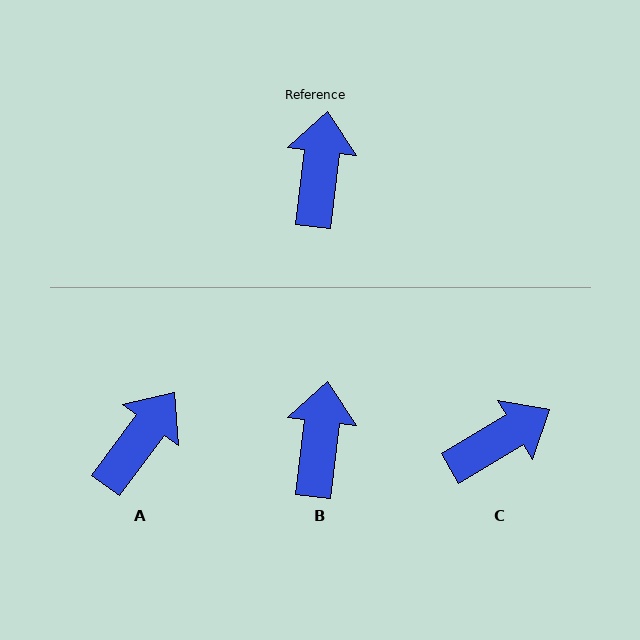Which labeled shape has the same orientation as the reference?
B.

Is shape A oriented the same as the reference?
No, it is off by about 29 degrees.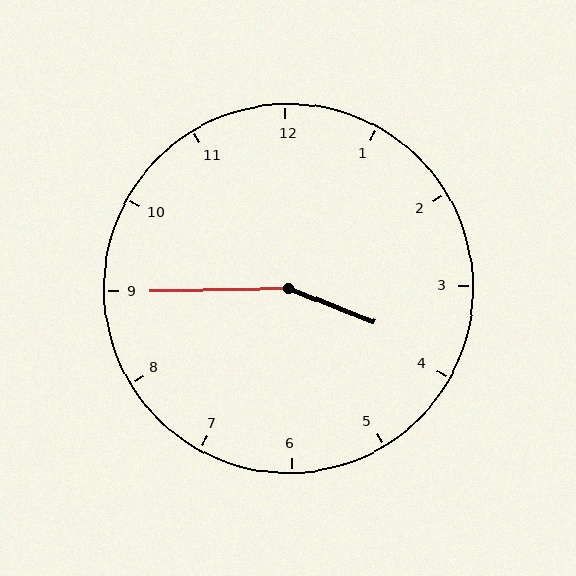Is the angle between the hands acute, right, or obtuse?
It is obtuse.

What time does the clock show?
3:45.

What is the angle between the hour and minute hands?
Approximately 158 degrees.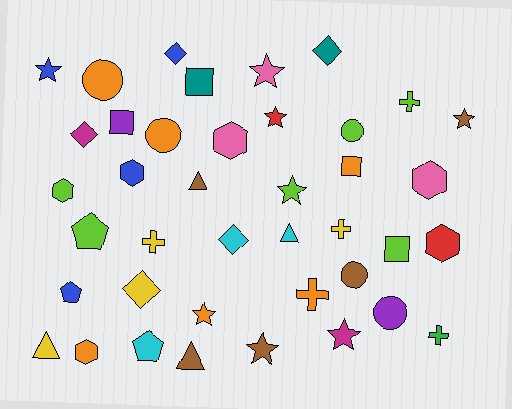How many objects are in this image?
There are 40 objects.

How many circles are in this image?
There are 5 circles.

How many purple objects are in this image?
There are 2 purple objects.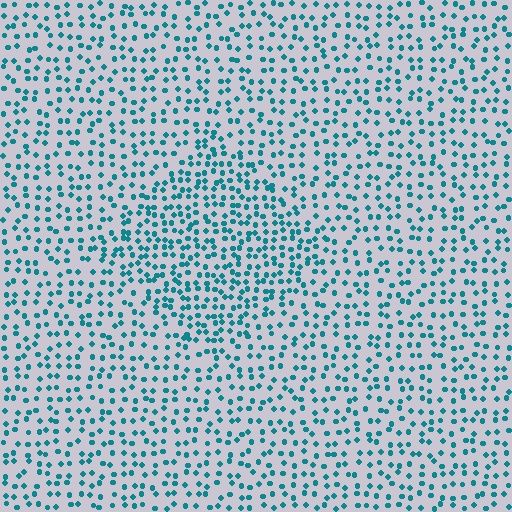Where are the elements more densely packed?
The elements are more densely packed inside the diamond boundary.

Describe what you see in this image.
The image contains small teal elements arranged at two different densities. A diamond-shaped region is visible where the elements are more densely packed than the surrounding area.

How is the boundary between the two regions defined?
The boundary is defined by a change in element density (approximately 1.6x ratio). All elements are the same color, size, and shape.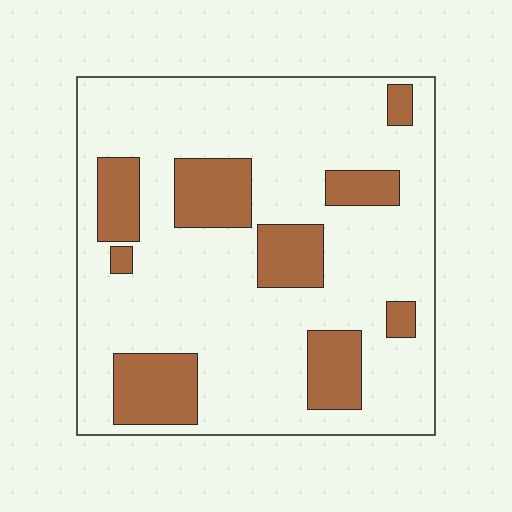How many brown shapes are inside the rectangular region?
9.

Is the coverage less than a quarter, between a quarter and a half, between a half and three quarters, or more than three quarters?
Less than a quarter.